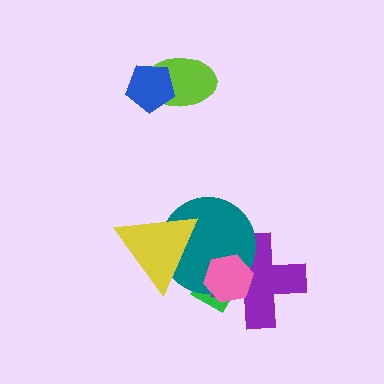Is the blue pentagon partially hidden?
No, no other shape covers it.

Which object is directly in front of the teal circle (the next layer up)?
The yellow triangle is directly in front of the teal circle.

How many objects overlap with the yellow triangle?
1 object overlaps with the yellow triangle.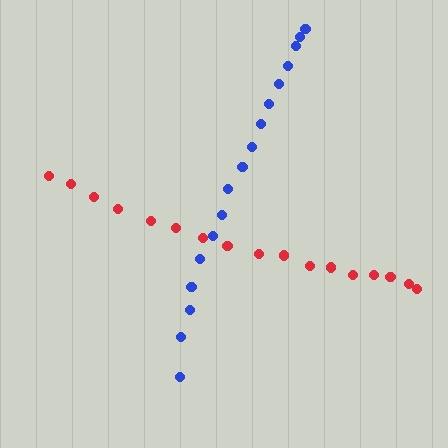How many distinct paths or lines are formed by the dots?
There are 2 distinct paths.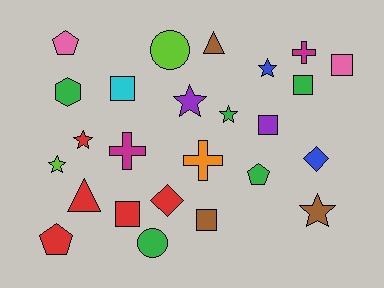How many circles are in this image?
There are 2 circles.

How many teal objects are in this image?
There are no teal objects.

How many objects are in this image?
There are 25 objects.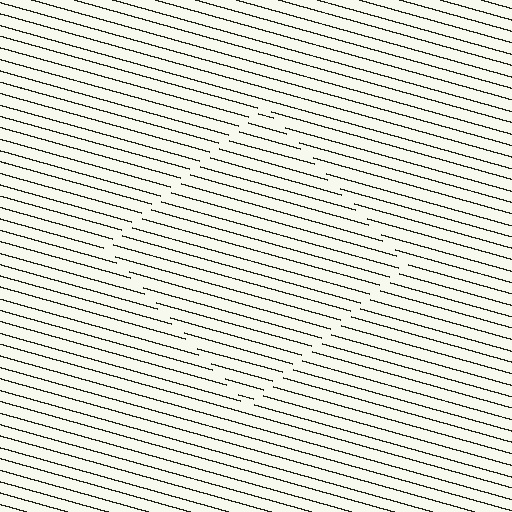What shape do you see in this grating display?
An illusory square. The interior of the shape contains the same grating, shifted by half a period — the contour is defined by the phase discontinuity where line-ends from the inner and outer gratings abut.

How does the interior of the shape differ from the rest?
The interior of the shape contains the same grating, shifted by half a period — the contour is defined by the phase discontinuity where line-ends from the inner and outer gratings abut.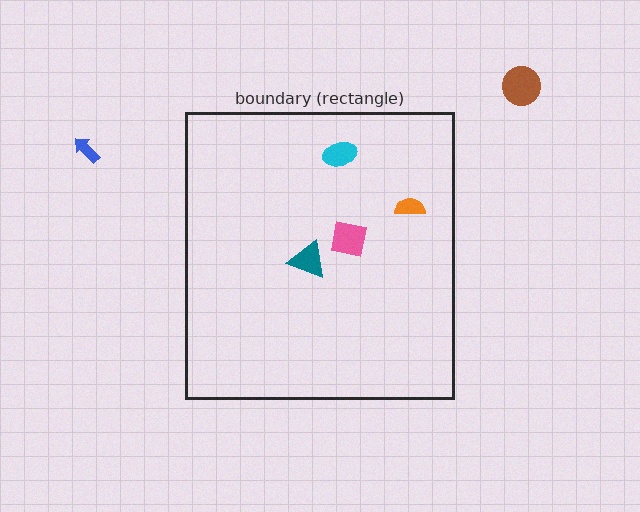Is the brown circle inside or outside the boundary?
Outside.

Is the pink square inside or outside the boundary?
Inside.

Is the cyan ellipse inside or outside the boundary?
Inside.